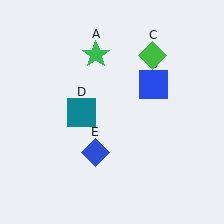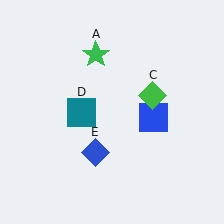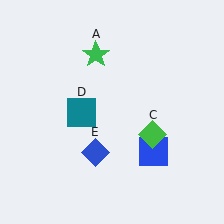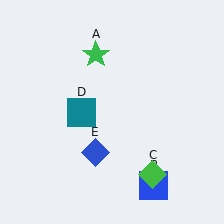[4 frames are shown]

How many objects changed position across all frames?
2 objects changed position: blue square (object B), green diamond (object C).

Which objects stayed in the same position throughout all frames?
Green star (object A) and teal square (object D) and blue diamond (object E) remained stationary.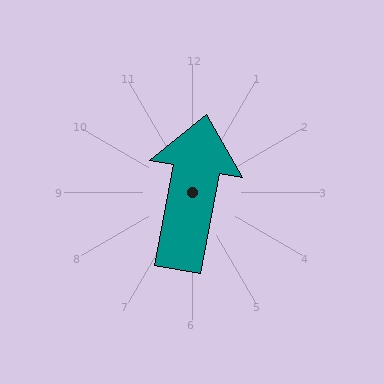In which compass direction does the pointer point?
North.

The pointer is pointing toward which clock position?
Roughly 12 o'clock.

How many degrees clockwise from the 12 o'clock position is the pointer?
Approximately 11 degrees.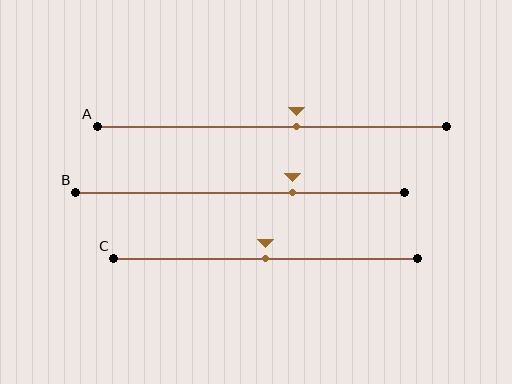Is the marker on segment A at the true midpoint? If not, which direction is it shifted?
No, the marker on segment A is shifted to the right by about 7% of the segment length.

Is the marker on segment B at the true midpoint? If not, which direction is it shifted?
No, the marker on segment B is shifted to the right by about 16% of the segment length.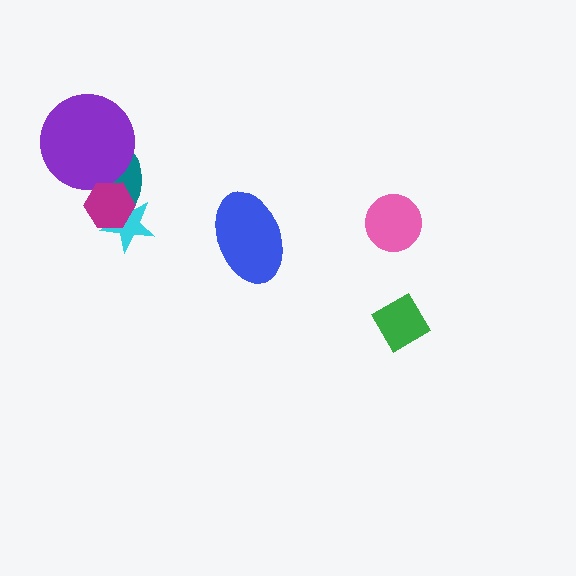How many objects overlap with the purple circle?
1 object overlaps with the purple circle.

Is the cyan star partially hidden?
Yes, it is partially covered by another shape.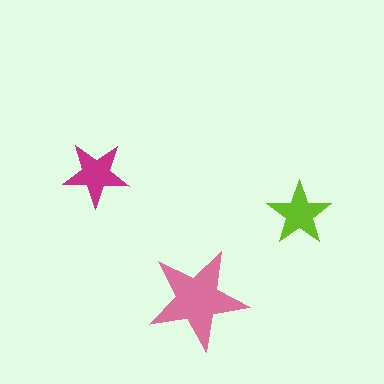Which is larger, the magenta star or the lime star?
The magenta one.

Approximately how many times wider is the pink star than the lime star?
About 1.5 times wider.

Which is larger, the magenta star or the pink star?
The pink one.